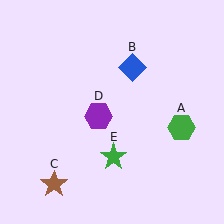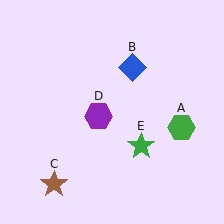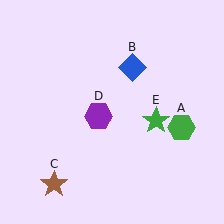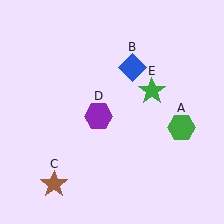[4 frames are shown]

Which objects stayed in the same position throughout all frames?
Green hexagon (object A) and blue diamond (object B) and brown star (object C) and purple hexagon (object D) remained stationary.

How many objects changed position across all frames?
1 object changed position: green star (object E).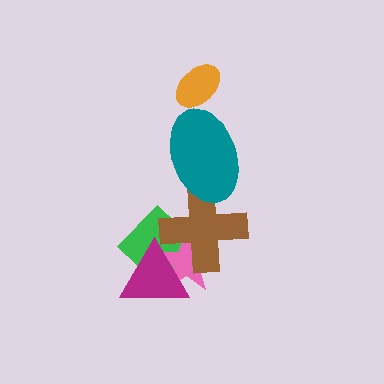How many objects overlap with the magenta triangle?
3 objects overlap with the magenta triangle.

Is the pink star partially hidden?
Yes, it is partially covered by another shape.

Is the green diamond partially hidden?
Yes, it is partially covered by another shape.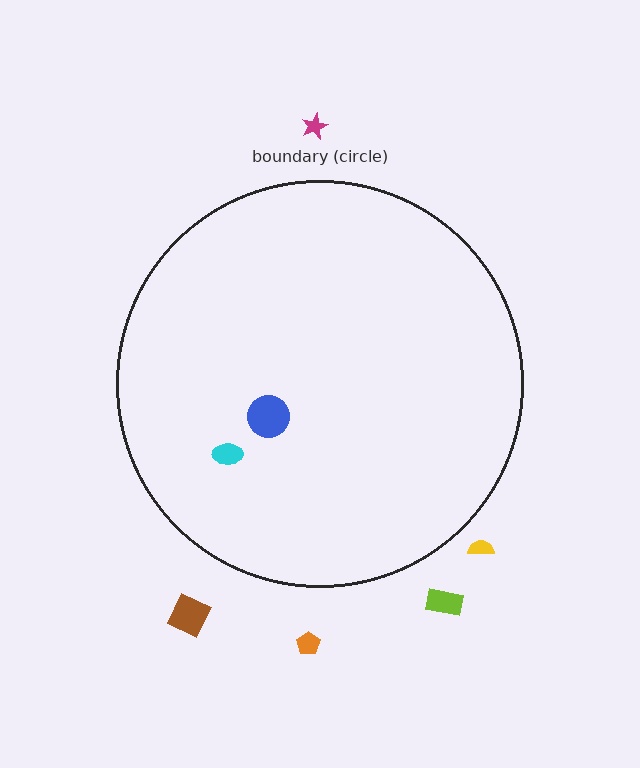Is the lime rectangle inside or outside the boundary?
Outside.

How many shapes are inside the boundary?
2 inside, 5 outside.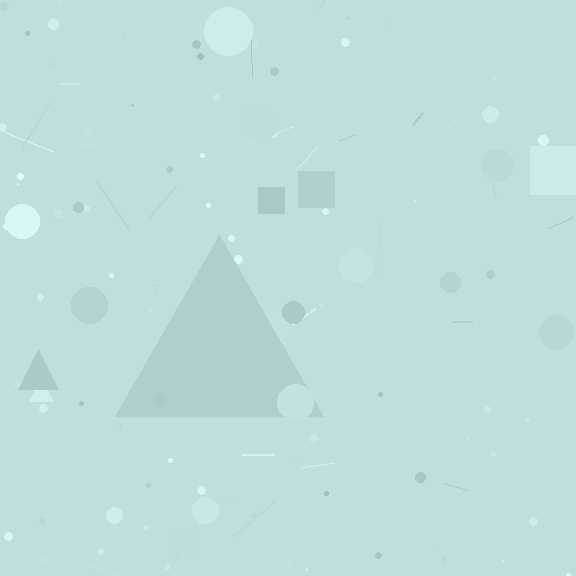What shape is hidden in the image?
A triangle is hidden in the image.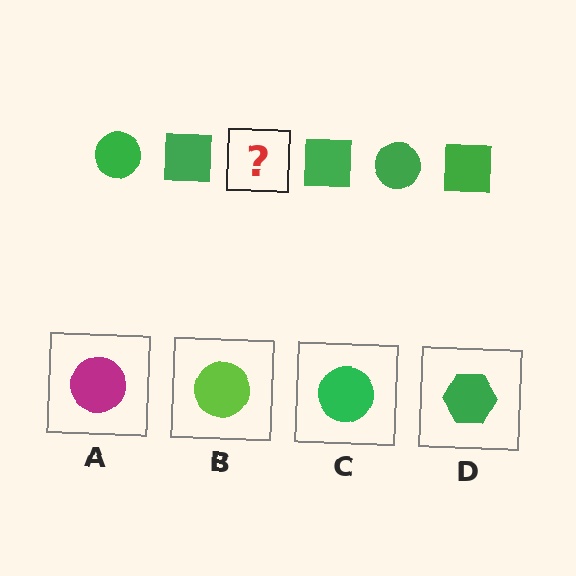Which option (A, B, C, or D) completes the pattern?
C.